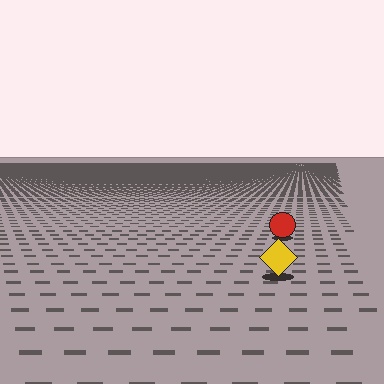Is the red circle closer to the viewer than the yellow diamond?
No. The yellow diamond is closer — you can tell from the texture gradient: the ground texture is coarser near it.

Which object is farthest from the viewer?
The red circle is farthest from the viewer. It appears smaller and the ground texture around it is denser.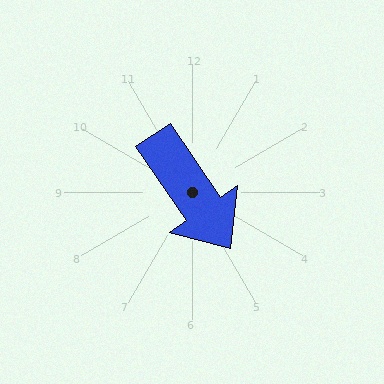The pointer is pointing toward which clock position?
Roughly 5 o'clock.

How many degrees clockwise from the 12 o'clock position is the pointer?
Approximately 146 degrees.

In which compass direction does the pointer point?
Southeast.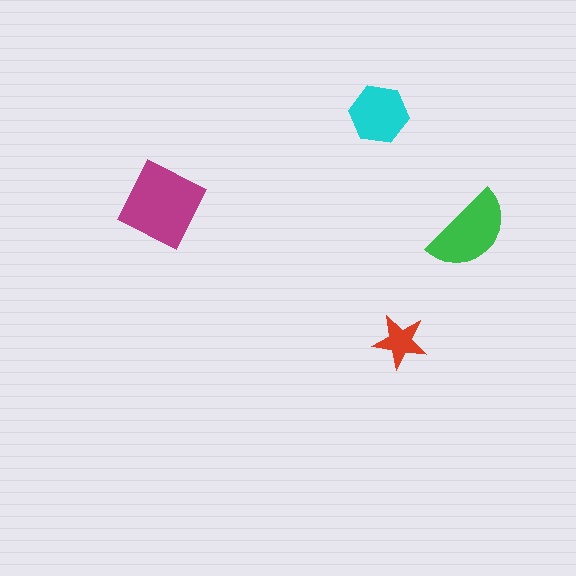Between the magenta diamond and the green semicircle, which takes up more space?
The magenta diamond.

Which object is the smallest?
The red star.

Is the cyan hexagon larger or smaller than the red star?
Larger.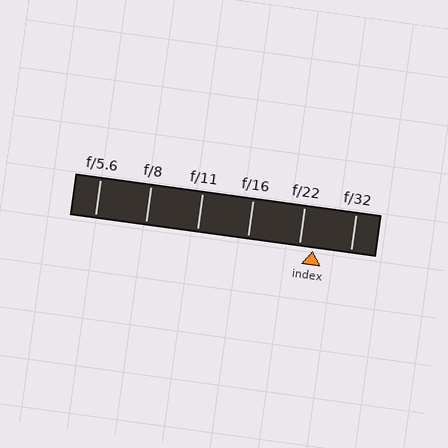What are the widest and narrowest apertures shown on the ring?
The widest aperture shown is f/5.6 and the narrowest is f/32.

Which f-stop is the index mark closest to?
The index mark is closest to f/22.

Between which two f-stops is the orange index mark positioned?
The index mark is between f/22 and f/32.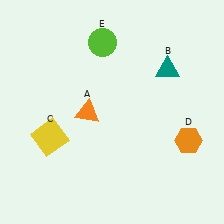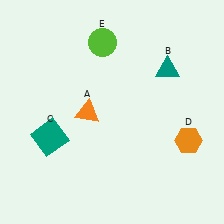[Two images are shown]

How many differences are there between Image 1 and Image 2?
There is 1 difference between the two images.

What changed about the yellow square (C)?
In Image 1, C is yellow. In Image 2, it changed to teal.